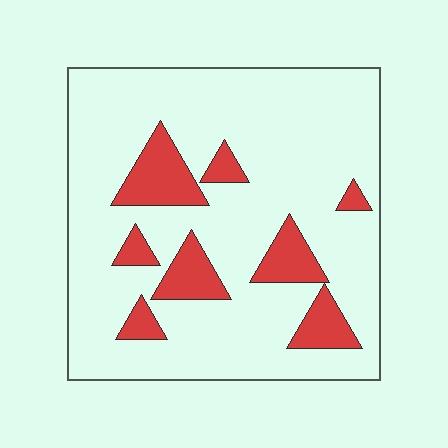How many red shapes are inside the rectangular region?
8.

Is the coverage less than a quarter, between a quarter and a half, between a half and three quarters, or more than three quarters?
Less than a quarter.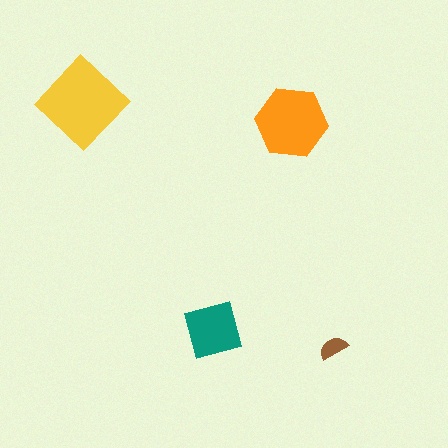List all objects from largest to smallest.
The yellow diamond, the orange hexagon, the teal square, the brown semicircle.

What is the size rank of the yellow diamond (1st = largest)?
1st.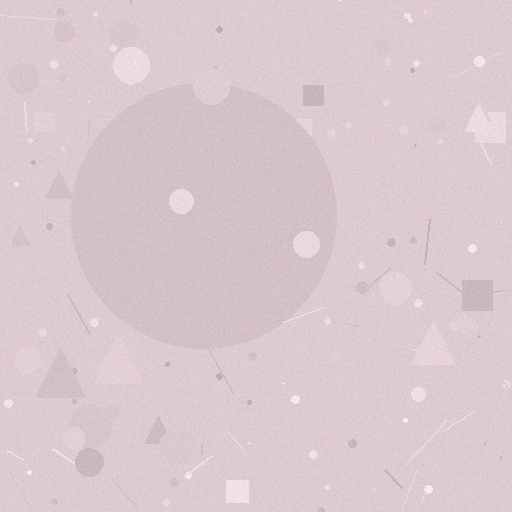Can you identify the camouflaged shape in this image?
The camouflaged shape is a circle.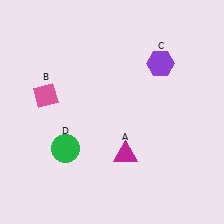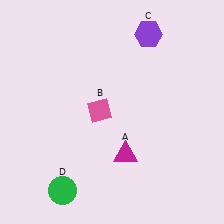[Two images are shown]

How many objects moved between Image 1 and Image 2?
3 objects moved between the two images.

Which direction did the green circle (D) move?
The green circle (D) moved down.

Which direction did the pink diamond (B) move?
The pink diamond (B) moved right.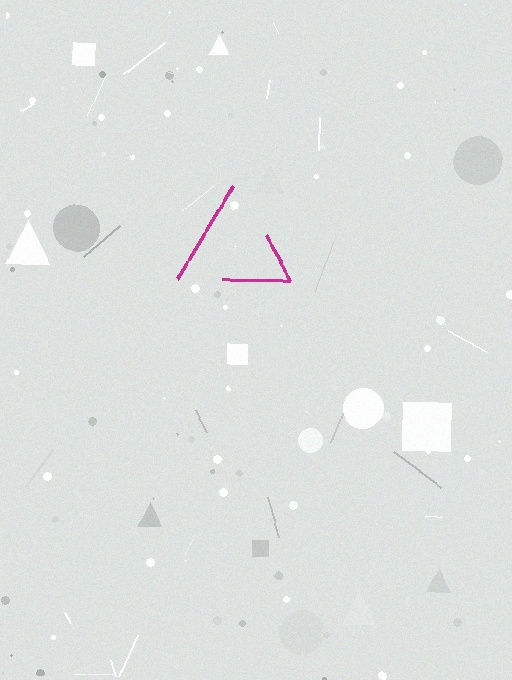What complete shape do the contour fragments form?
The contour fragments form a triangle.